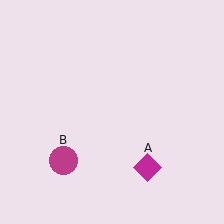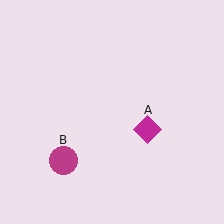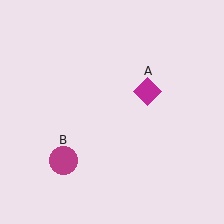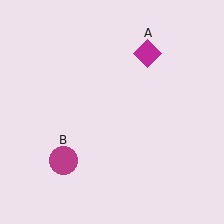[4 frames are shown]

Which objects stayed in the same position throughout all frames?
Magenta circle (object B) remained stationary.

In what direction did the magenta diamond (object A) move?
The magenta diamond (object A) moved up.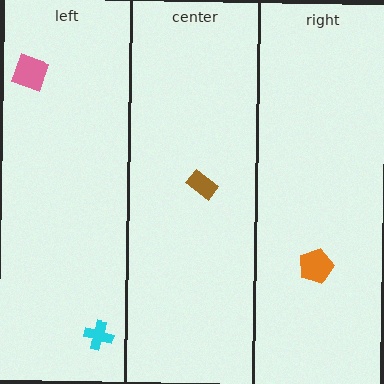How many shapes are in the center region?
1.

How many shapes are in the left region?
2.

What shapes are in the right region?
The orange pentagon.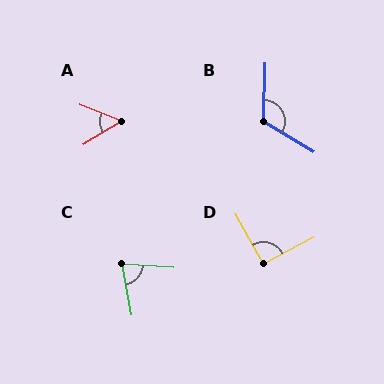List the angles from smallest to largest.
A (52°), C (75°), D (92°), B (120°).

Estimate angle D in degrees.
Approximately 92 degrees.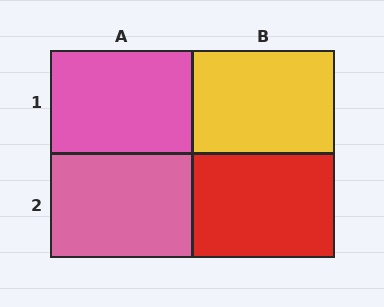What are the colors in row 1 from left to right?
Pink, yellow.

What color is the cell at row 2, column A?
Pink.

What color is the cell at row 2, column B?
Red.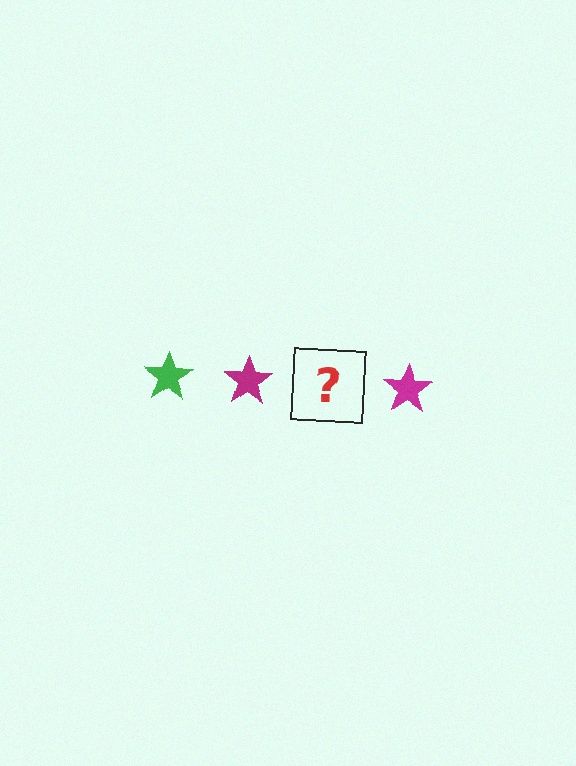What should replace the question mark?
The question mark should be replaced with a green star.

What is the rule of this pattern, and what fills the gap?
The rule is that the pattern cycles through green, magenta stars. The gap should be filled with a green star.